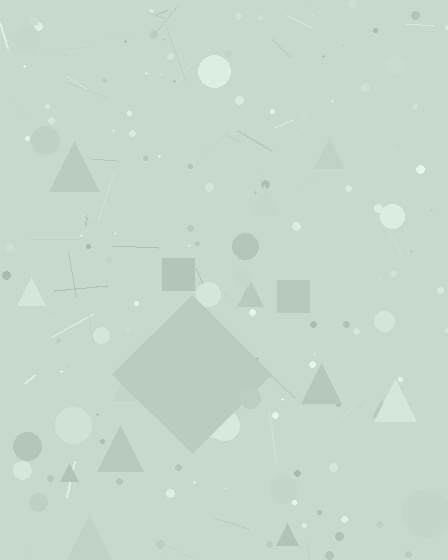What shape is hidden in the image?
A diamond is hidden in the image.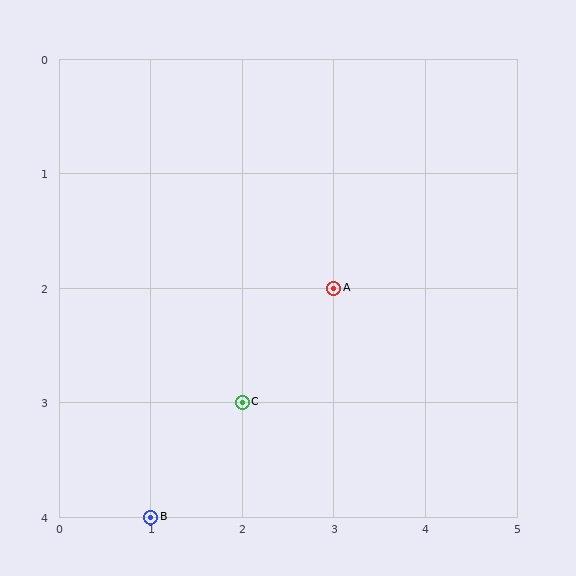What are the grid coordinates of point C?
Point C is at grid coordinates (2, 3).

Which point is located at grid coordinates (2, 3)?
Point C is at (2, 3).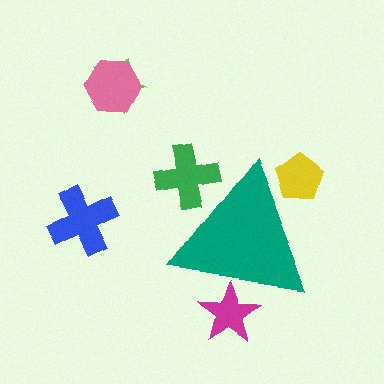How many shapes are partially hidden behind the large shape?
3 shapes are partially hidden.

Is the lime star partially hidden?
No, the lime star is fully visible.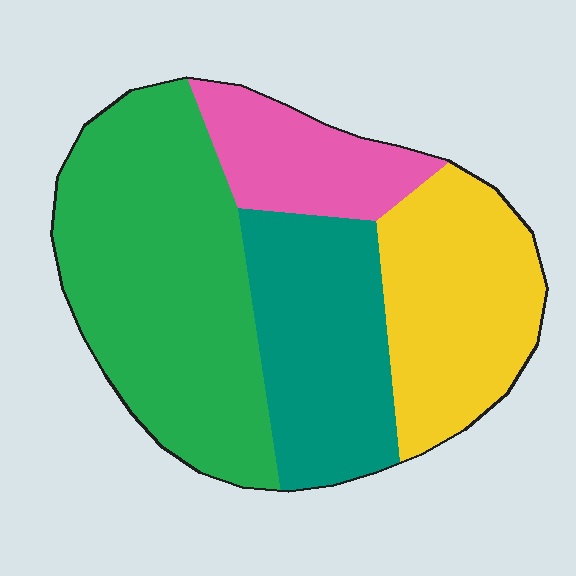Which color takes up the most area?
Green, at roughly 40%.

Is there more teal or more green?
Green.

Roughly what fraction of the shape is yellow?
Yellow covers roughly 25% of the shape.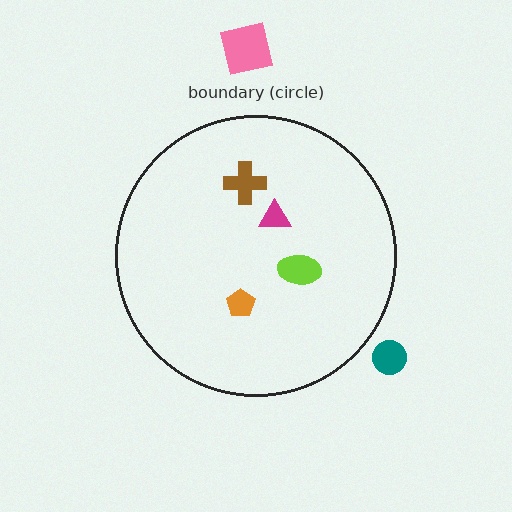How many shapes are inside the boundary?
4 inside, 2 outside.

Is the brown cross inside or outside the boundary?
Inside.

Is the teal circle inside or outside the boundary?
Outside.